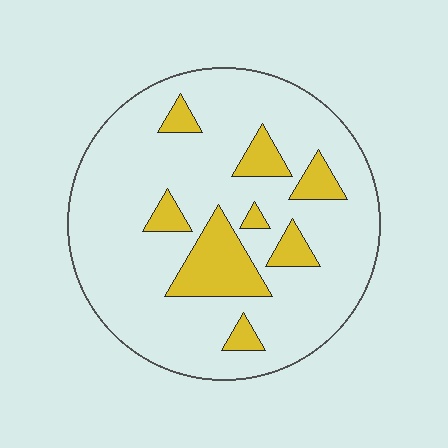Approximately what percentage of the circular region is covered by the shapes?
Approximately 15%.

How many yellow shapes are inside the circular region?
8.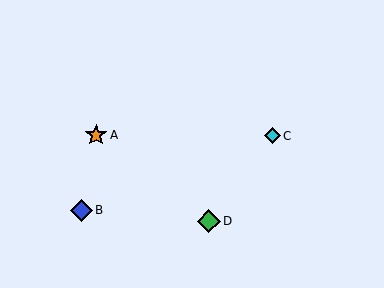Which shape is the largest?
The green diamond (labeled D) is the largest.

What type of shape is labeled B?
Shape B is a blue diamond.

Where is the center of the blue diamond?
The center of the blue diamond is at (82, 210).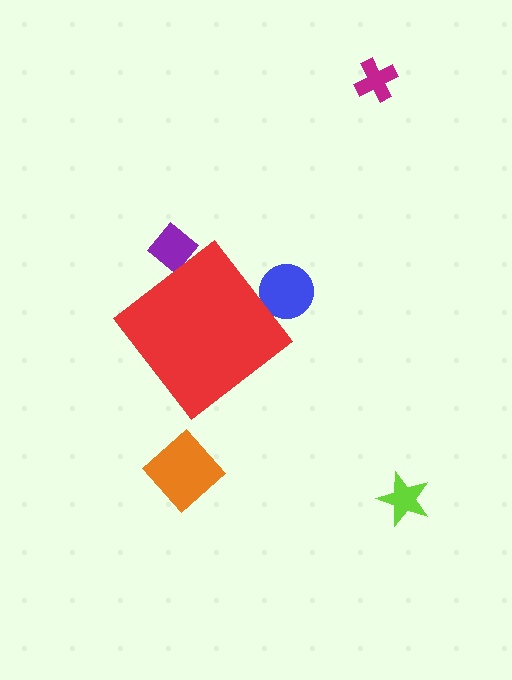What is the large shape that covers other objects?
A red diamond.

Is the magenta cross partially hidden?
No, the magenta cross is fully visible.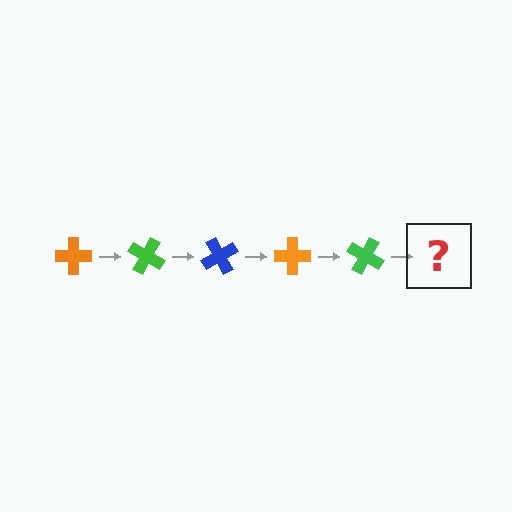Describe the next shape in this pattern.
It should be a blue cross, rotated 150 degrees from the start.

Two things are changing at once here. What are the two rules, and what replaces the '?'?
The two rules are that it rotates 30 degrees each step and the color cycles through orange, green, and blue. The '?' should be a blue cross, rotated 150 degrees from the start.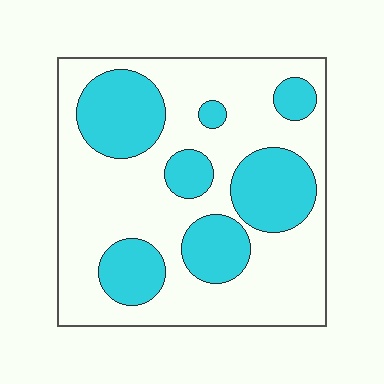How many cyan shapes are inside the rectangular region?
7.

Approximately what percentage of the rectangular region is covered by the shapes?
Approximately 35%.